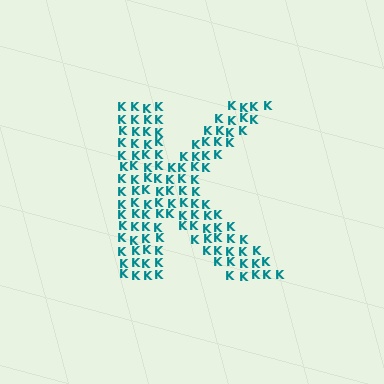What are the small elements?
The small elements are letter K's.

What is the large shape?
The large shape is the letter K.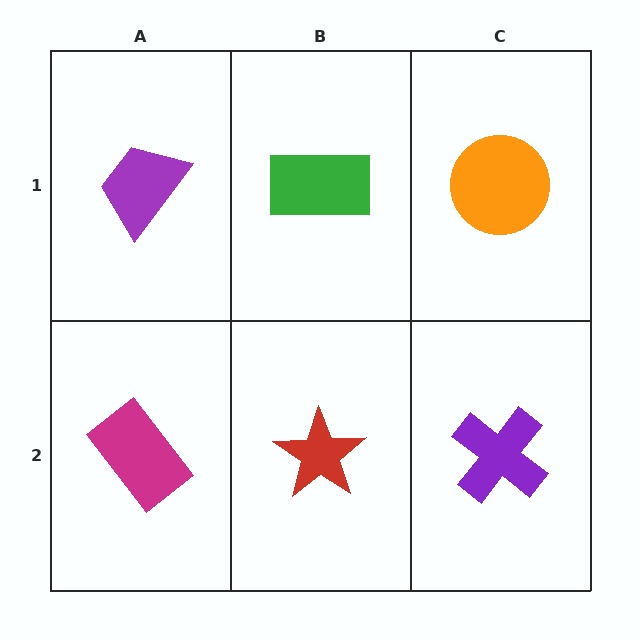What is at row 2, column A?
A magenta rectangle.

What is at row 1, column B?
A green rectangle.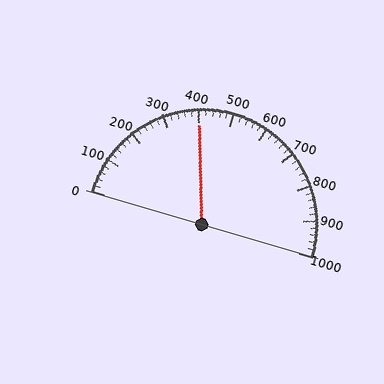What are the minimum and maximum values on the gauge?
The gauge ranges from 0 to 1000.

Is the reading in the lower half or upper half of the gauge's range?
The reading is in the lower half of the range (0 to 1000).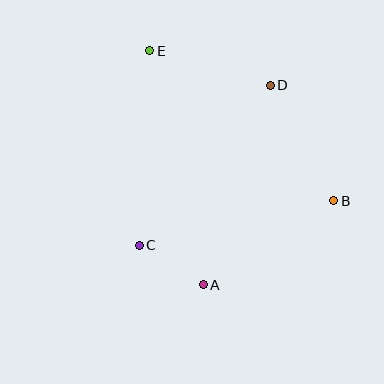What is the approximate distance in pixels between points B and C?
The distance between B and C is approximately 199 pixels.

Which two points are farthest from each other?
Points A and E are farthest from each other.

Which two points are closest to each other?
Points A and C are closest to each other.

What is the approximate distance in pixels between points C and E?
The distance between C and E is approximately 194 pixels.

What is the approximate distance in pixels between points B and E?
The distance between B and E is approximately 237 pixels.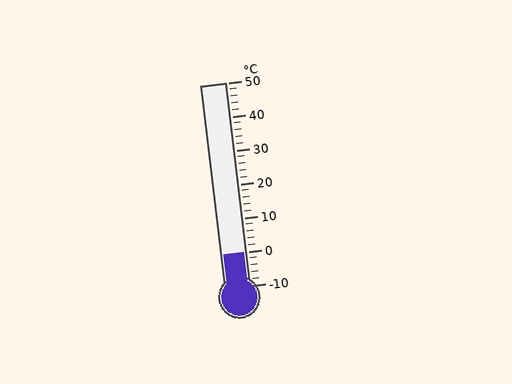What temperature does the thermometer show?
The thermometer shows approximately 0°C.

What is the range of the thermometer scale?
The thermometer scale ranges from -10°C to 50°C.